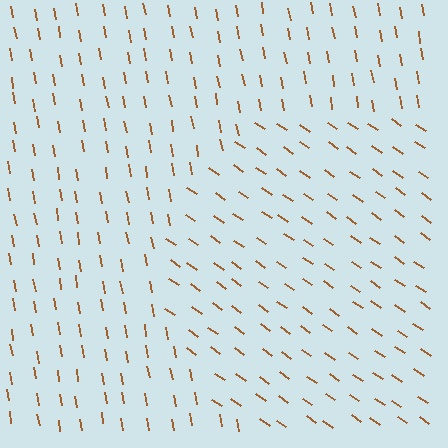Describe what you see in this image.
The image is filled with small brown line segments. A circle region in the image has lines oriented differently from the surrounding lines, creating a visible texture boundary.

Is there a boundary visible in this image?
Yes, there is a texture boundary formed by a change in line orientation.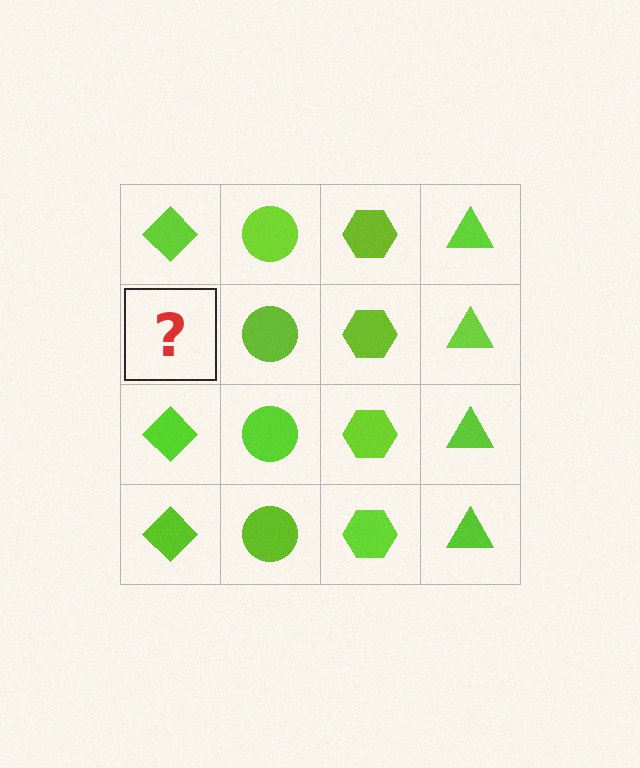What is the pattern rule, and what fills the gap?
The rule is that each column has a consistent shape. The gap should be filled with a lime diamond.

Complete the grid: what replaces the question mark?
The question mark should be replaced with a lime diamond.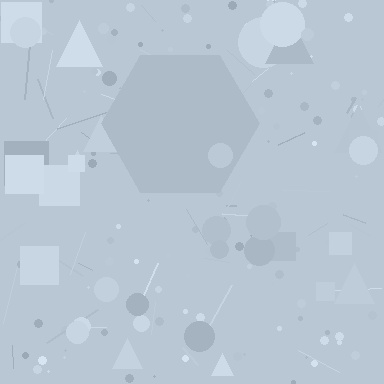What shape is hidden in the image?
A hexagon is hidden in the image.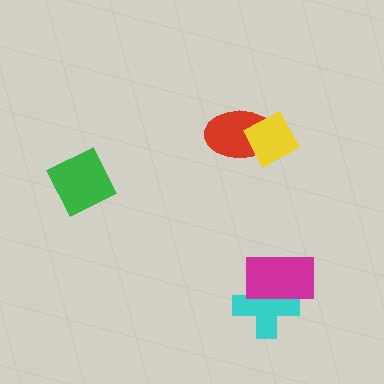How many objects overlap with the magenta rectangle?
1 object overlaps with the magenta rectangle.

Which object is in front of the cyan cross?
The magenta rectangle is in front of the cyan cross.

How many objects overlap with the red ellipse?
1 object overlaps with the red ellipse.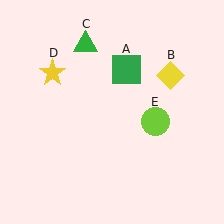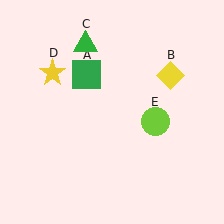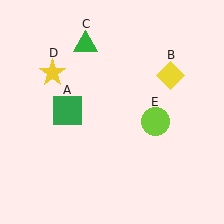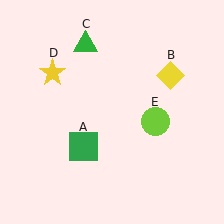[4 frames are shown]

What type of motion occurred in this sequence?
The green square (object A) rotated counterclockwise around the center of the scene.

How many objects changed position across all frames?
1 object changed position: green square (object A).